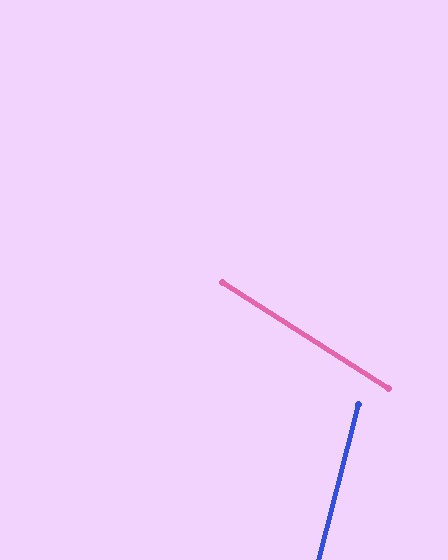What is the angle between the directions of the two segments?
Approximately 72 degrees.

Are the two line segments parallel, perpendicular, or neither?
Neither parallel nor perpendicular — they differ by about 72°.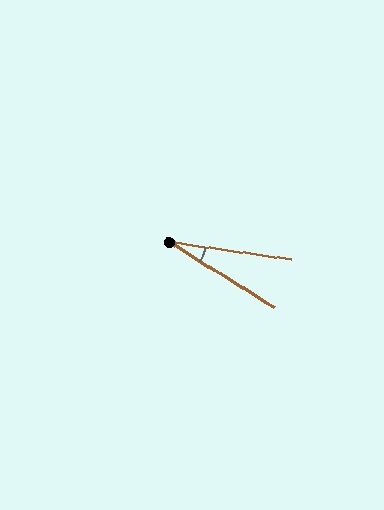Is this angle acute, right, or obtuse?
It is acute.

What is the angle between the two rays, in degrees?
Approximately 23 degrees.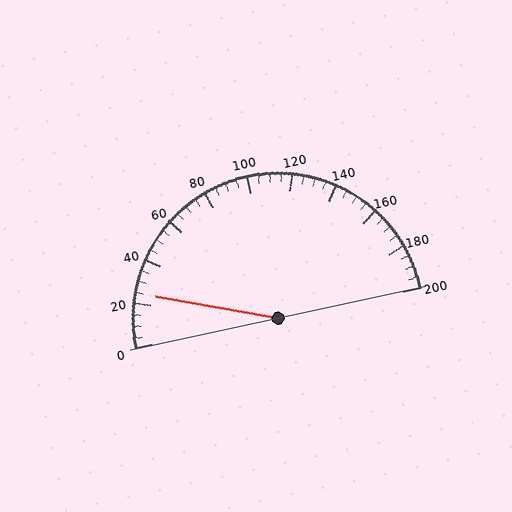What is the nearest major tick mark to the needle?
The nearest major tick mark is 20.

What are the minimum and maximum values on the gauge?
The gauge ranges from 0 to 200.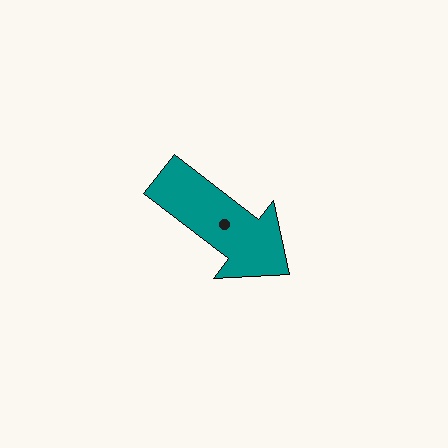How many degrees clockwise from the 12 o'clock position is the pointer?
Approximately 128 degrees.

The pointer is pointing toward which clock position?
Roughly 4 o'clock.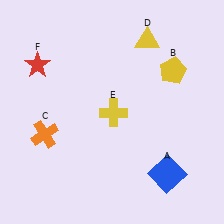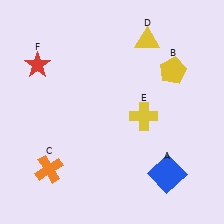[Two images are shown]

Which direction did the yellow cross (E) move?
The yellow cross (E) moved right.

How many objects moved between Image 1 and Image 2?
2 objects moved between the two images.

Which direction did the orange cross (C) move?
The orange cross (C) moved down.